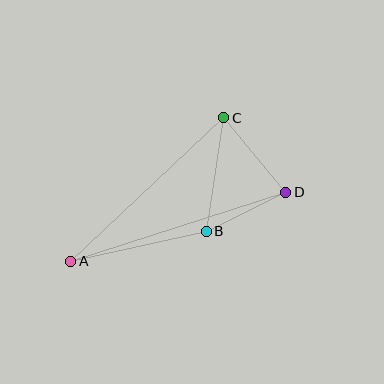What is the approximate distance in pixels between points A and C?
The distance between A and C is approximately 210 pixels.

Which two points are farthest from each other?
Points A and D are farthest from each other.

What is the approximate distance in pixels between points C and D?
The distance between C and D is approximately 97 pixels.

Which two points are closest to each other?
Points B and D are closest to each other.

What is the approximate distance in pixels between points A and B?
The distance between A and B is approximately 139 pixels.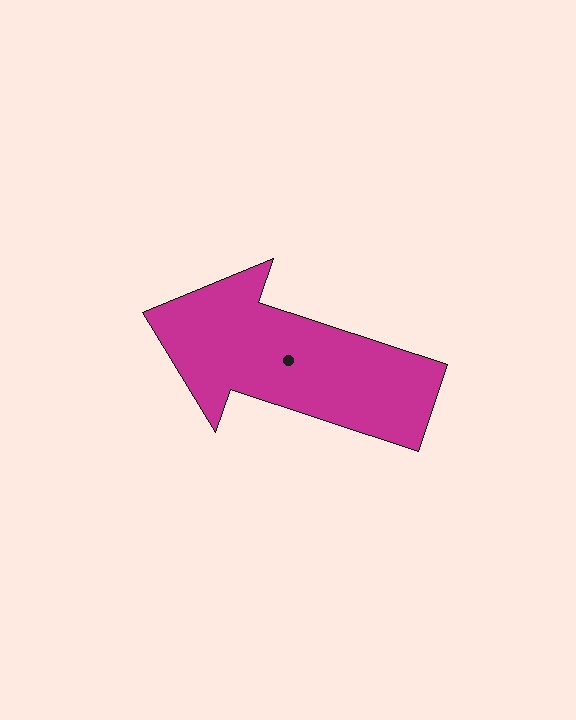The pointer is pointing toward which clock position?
Roughly 10 o'clock.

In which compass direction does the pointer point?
West.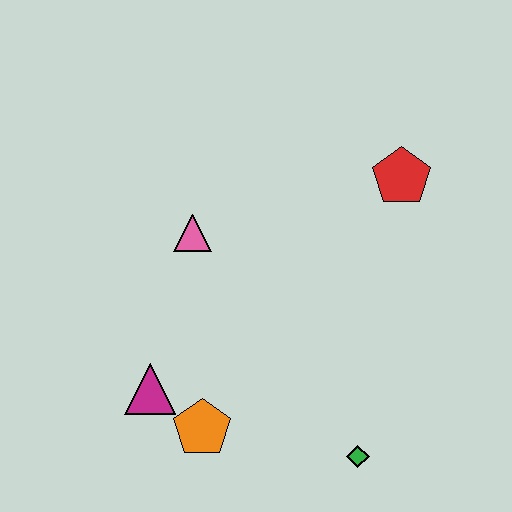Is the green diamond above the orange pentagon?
No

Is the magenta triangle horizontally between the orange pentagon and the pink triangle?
No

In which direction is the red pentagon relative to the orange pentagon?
The red pentagon is above the orange pentagon.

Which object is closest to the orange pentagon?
The magenta triangle is closest to the orange pentagon.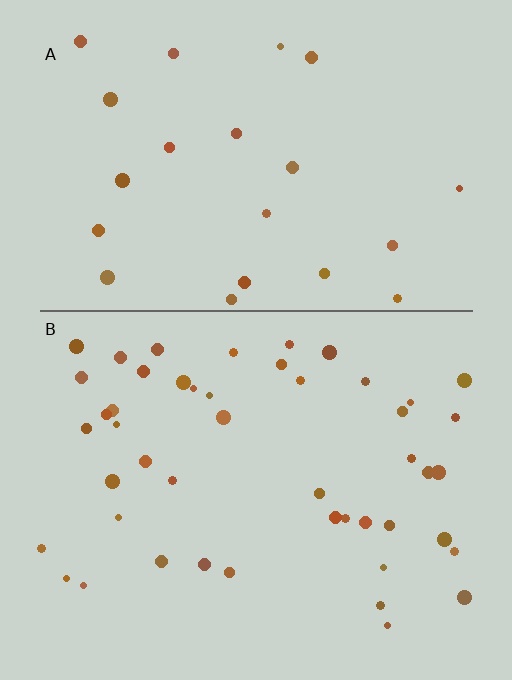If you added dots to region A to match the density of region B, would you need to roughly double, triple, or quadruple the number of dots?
Approximately double.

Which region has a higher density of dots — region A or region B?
B (the bottom).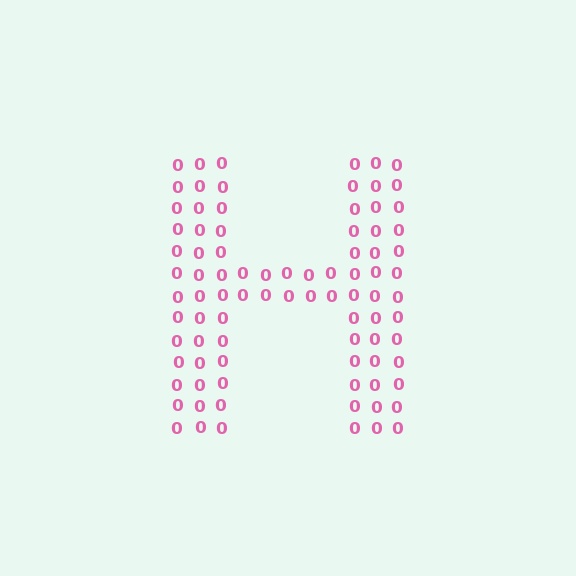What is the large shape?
The large shape is the letter H.